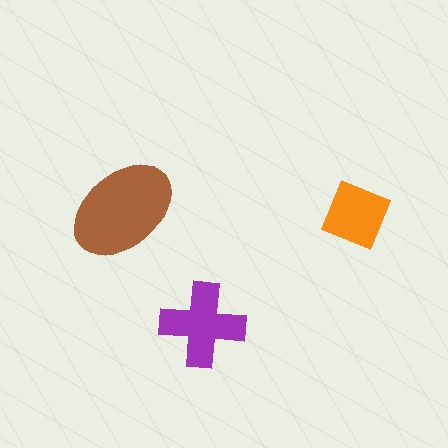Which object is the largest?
The brown ellipse.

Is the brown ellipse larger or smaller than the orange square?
Larger.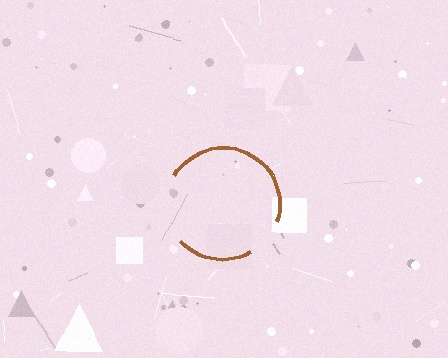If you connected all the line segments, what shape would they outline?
They would outline a circle.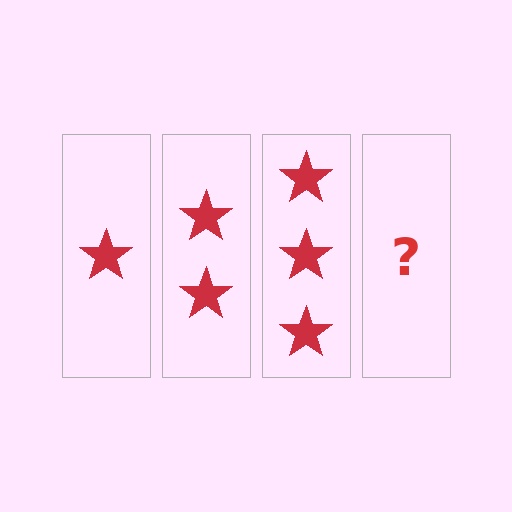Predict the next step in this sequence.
The next step is 4 stars.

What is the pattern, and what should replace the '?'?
The pattern is that each step adds one more star. The '?' should be 4 stars.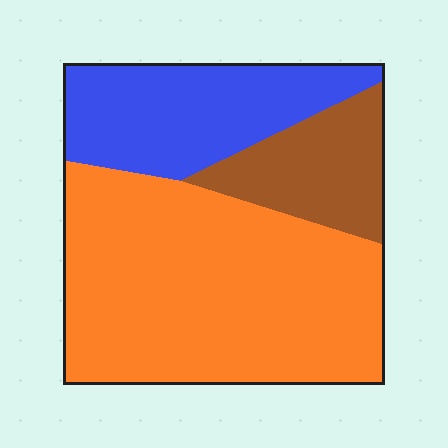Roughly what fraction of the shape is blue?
Blue takes up about one quarter (1/4) of the shape.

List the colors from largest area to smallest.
From largest to smallest: orange, blue, brown.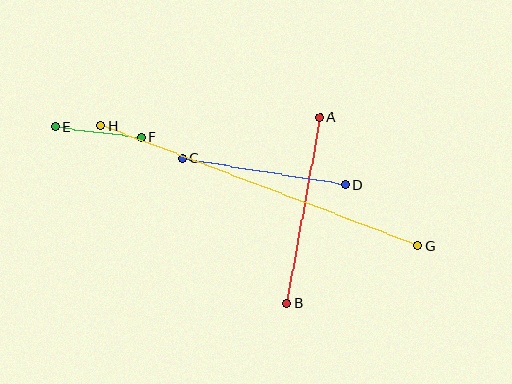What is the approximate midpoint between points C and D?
The midpoint is at approximately (264, 171) pixels.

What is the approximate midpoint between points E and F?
The midpoint is at approximately (98, 132) pixels.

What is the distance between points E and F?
The distance is approximately 87 pixels.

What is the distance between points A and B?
The distance is approximately 189 pixels.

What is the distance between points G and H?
The distance is approximately 339 pixels.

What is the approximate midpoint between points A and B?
The midpoint is at approximately (303, 210) pixels.